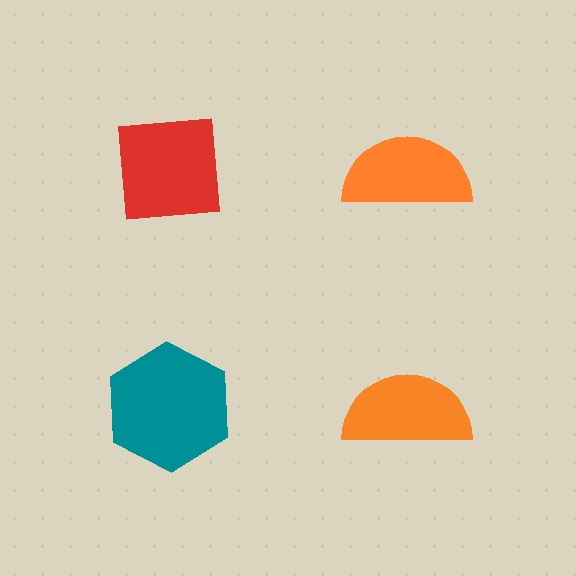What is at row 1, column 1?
A red square.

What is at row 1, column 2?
An orange semicircle.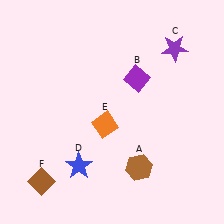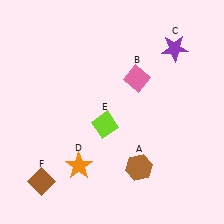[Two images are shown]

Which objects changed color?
B changed from purple to pink. D changed from blue to orange. E changed from orange to lime.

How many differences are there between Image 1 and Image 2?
There are 3 differences between the two images.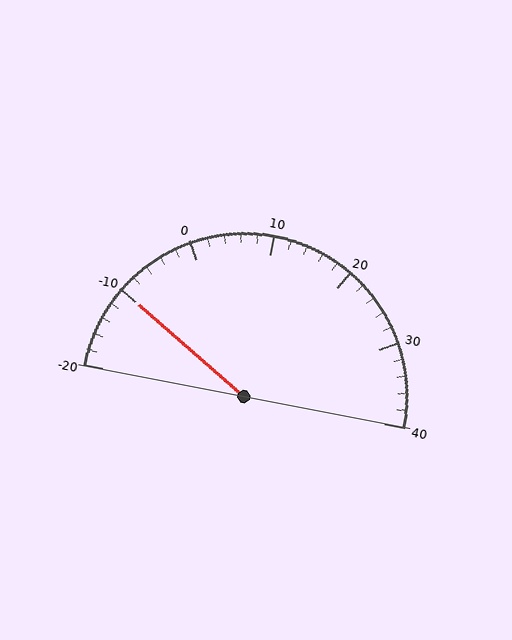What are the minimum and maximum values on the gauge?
The gauge ranges from -20 to 40.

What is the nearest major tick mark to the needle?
The nearest major tick mark is -10.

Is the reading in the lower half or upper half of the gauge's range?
The reading is in the lower half of the range (-20 to 40).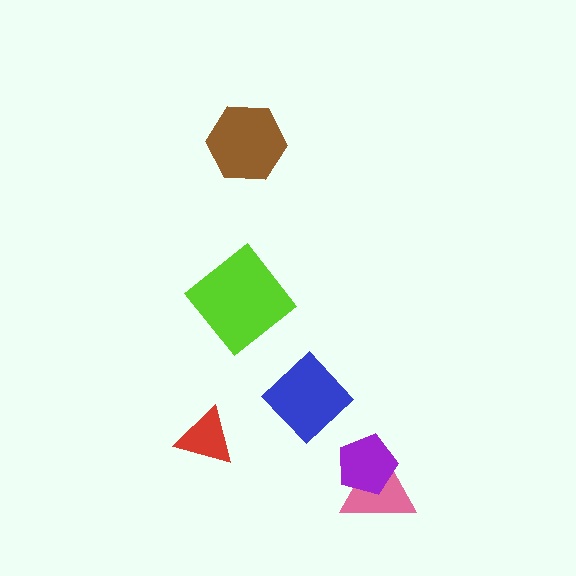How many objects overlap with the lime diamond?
0 objects overlap with the lime diamond.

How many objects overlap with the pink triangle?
1 object overlaps with the pink triangle.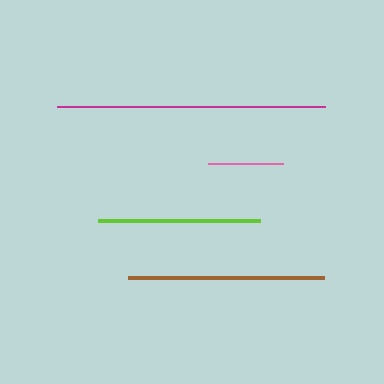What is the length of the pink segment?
The pink segment is approximately 75 pixels long.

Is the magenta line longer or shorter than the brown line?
The magenta line is longer than the brown line.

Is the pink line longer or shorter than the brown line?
The brown line is longer than the pink line.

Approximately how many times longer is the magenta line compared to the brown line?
The magenta line is approximately 1.4 times the length of the brown line.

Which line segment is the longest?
The magenta line is the longest at approximately 268 pixels.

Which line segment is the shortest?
The pink line is the shortest at approximately 75 pixels.